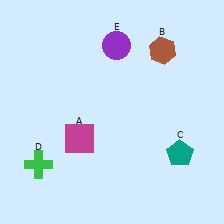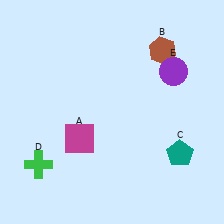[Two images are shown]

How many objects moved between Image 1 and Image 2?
1 object moved between the two images.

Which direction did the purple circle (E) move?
The purple circle (E) moved right.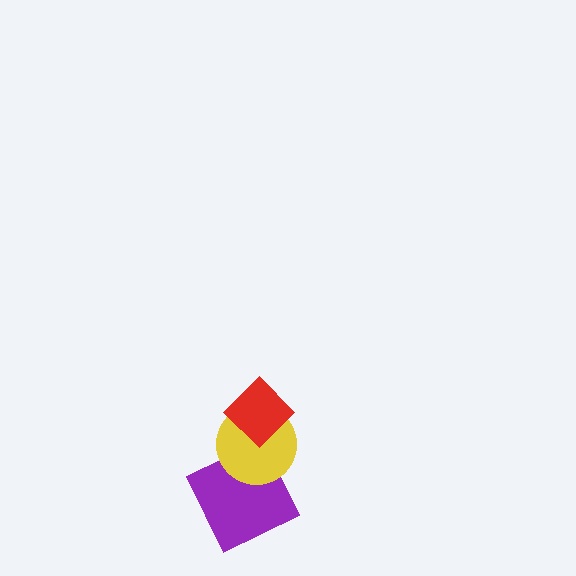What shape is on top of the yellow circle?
The red diamond is on top of the yellow circle.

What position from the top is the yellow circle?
The yellow circle is 2nd from the top.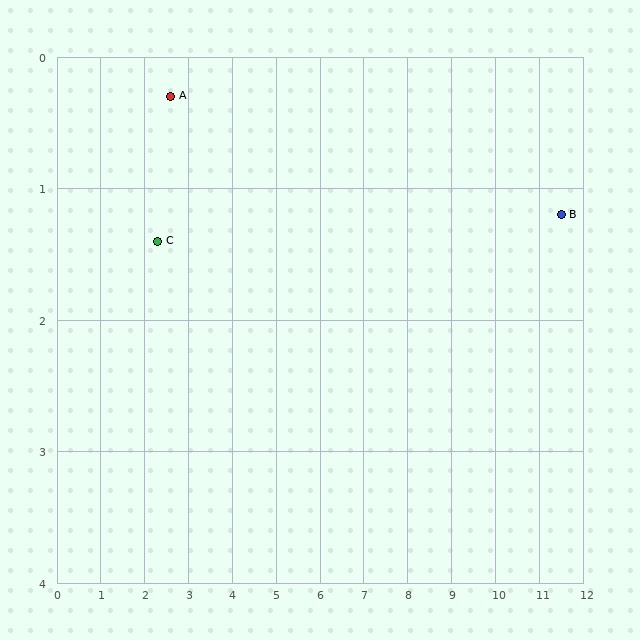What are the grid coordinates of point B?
Point B is at approximately (11.5, 1.2).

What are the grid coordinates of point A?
Point A is at approximately (2.6, 0.3).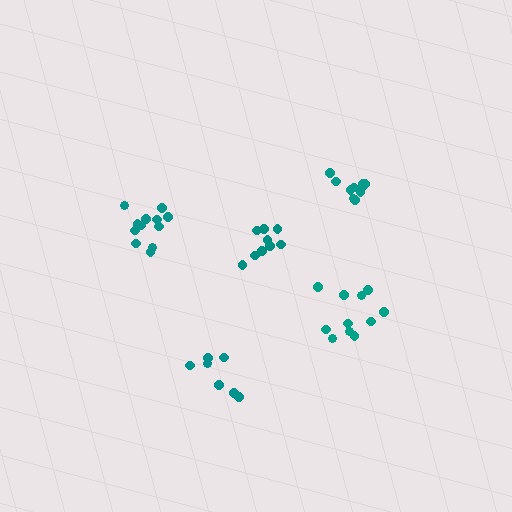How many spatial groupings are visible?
There are 5 spatial groupings.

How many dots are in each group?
Group 1: 7 dots, Group 2: 10 dots, Group 3: 11 dots, Group 4: 9 dots, Group 5: 12 dots (49 total).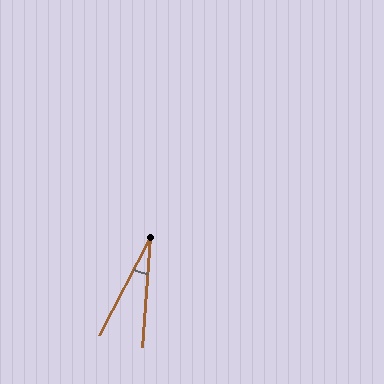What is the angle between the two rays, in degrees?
Approximately 23 degrees.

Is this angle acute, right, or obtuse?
It is acute.